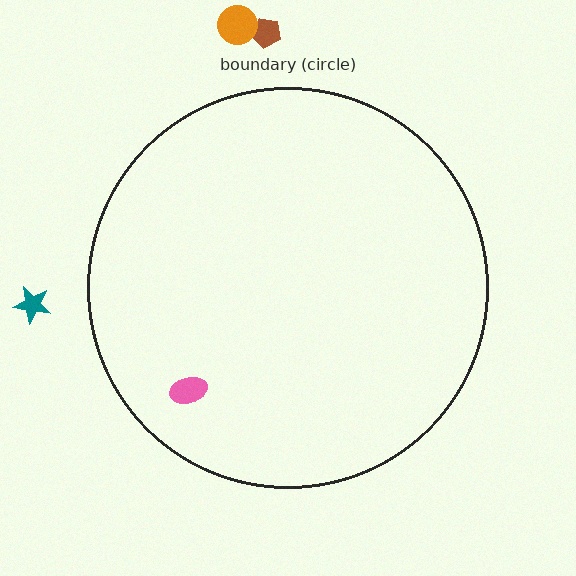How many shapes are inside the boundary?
1 inside, 3 outside.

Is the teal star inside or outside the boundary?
Outside.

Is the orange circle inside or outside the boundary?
Outside.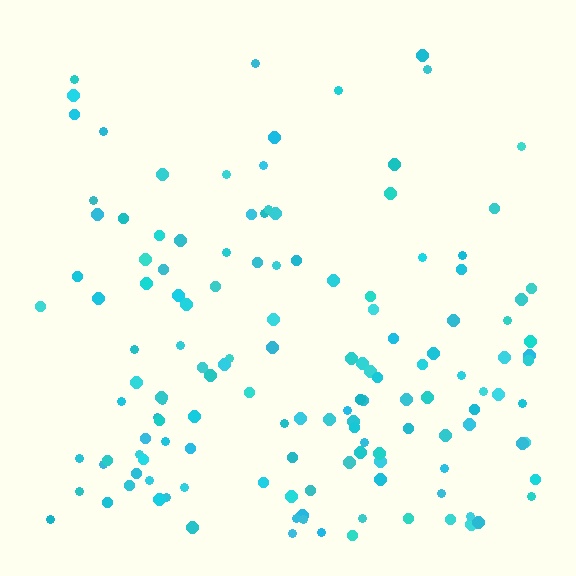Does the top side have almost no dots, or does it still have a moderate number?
Still a moderate number, just noticeably fewer than the bottom.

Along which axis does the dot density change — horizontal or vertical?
Vertical.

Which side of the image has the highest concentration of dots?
The bottom.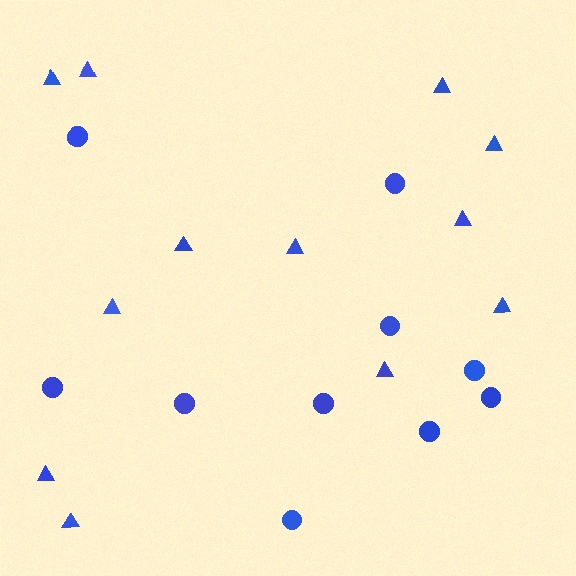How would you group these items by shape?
There are 2 groups: one group of triangles (12) and one group of circles (10).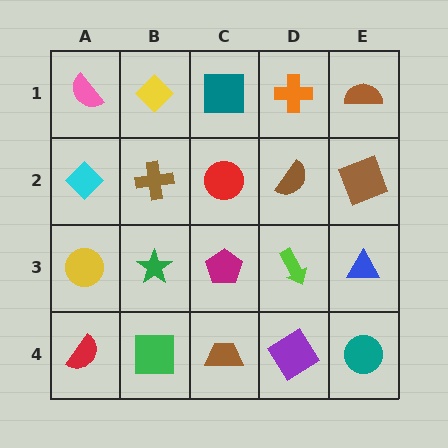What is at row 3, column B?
A green star.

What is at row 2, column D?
A brown semicircle.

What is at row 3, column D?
A lime arrow.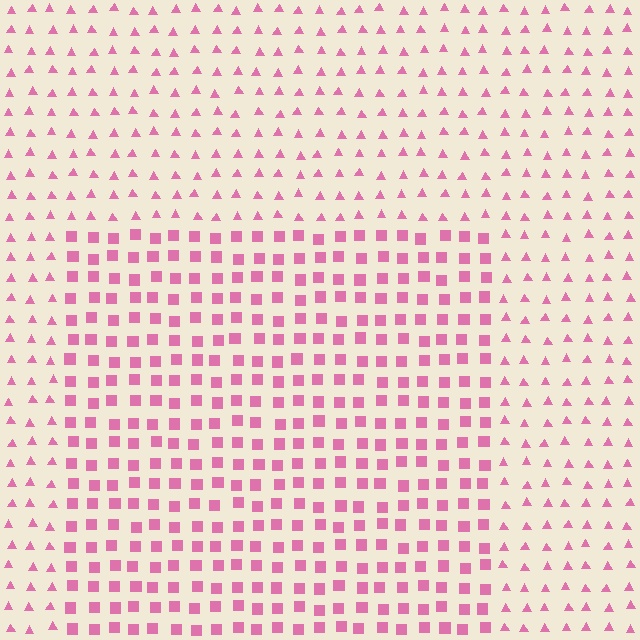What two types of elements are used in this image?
The image uses squares inside the rectangle region and triangles outside it.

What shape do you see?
I see a rectangle.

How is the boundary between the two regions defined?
The boundary is defined by a change in element shape: squares inside vs. triangles outside. All elements share the same color and spacing.